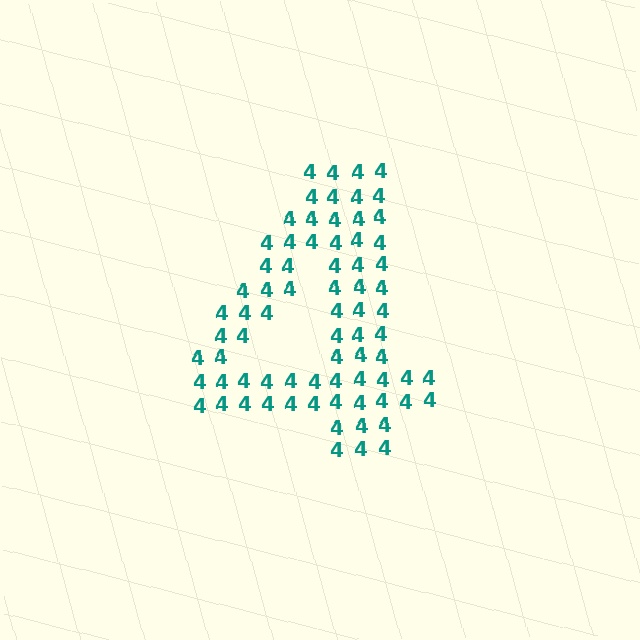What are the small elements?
The small elements are digit 4's.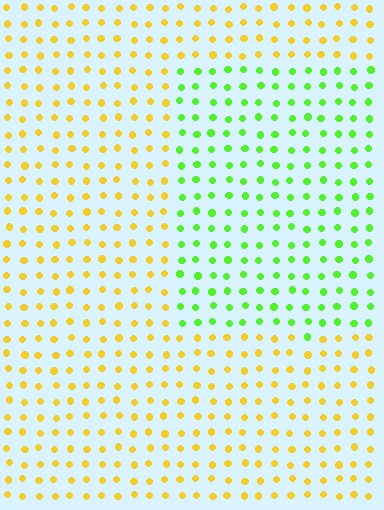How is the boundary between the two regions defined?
The boundary is defined purely by a slight shift in hue (about 60 degrees). Spacing, size, and orientation are identical on both sides.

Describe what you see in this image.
The image is filled with small yellow elements in a uniform arrangement. A rectangle-shaped region is visible where the elements are tinted to a slightly different hue, forming a subtle color boundary.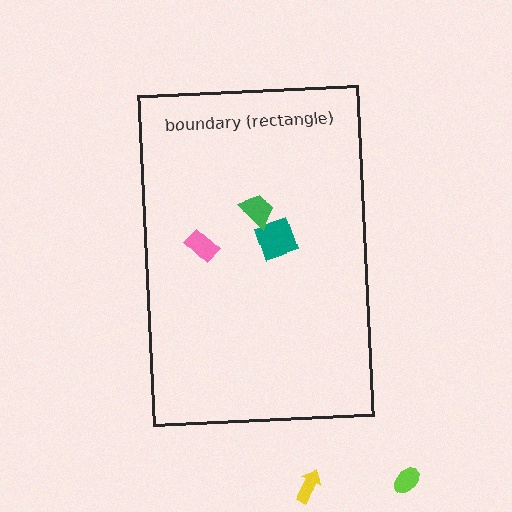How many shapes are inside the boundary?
3 inside, 2 outside.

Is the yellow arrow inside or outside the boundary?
Outside.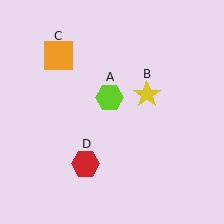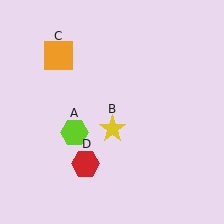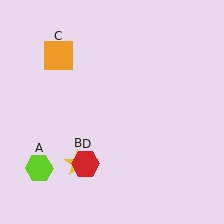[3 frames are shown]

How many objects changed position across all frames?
2 objects changed position: lime hexagon (object A), yellow star (object B).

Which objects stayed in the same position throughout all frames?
Orange square (object C) and red hexagon (object D) remained stationary.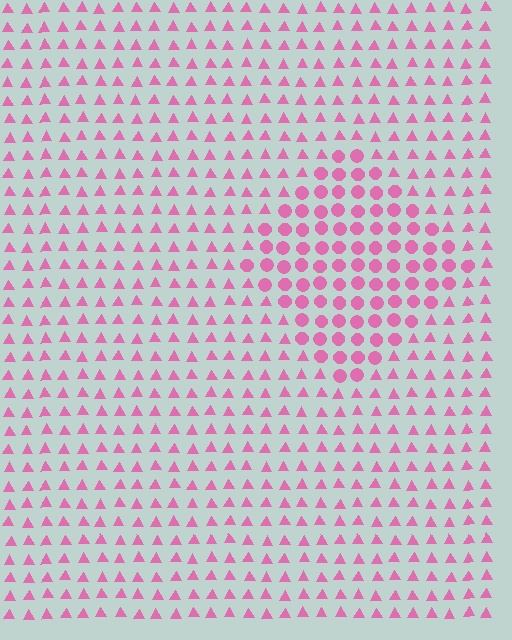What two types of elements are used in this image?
The image uses circles inside the diamond region and triangles outside it.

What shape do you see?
I see a diamond.